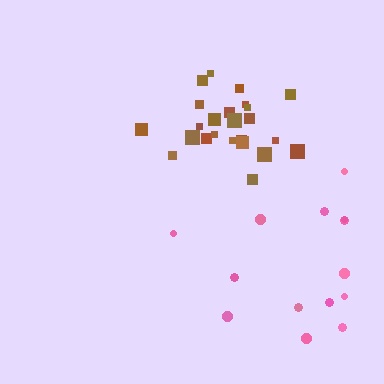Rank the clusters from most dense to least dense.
brown, pink.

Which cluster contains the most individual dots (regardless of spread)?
Brown (24).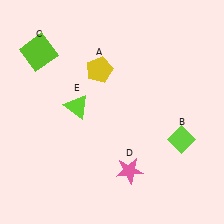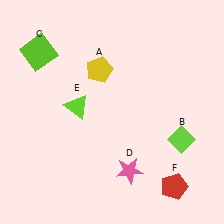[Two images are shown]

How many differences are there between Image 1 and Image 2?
There is 1 difference between the two images.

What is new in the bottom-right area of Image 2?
A red pentagon (F) was added in the bottom-right area of Image 2.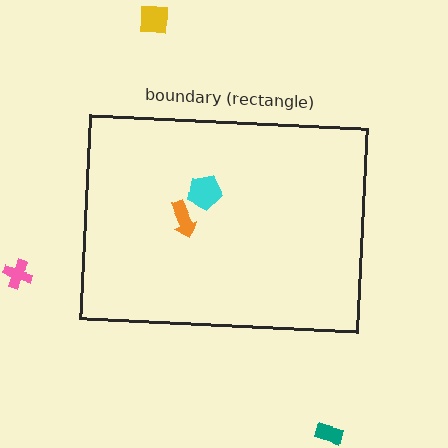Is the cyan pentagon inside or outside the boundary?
Inside.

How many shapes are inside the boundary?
2 inside, 3 outside.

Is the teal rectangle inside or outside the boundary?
Outside.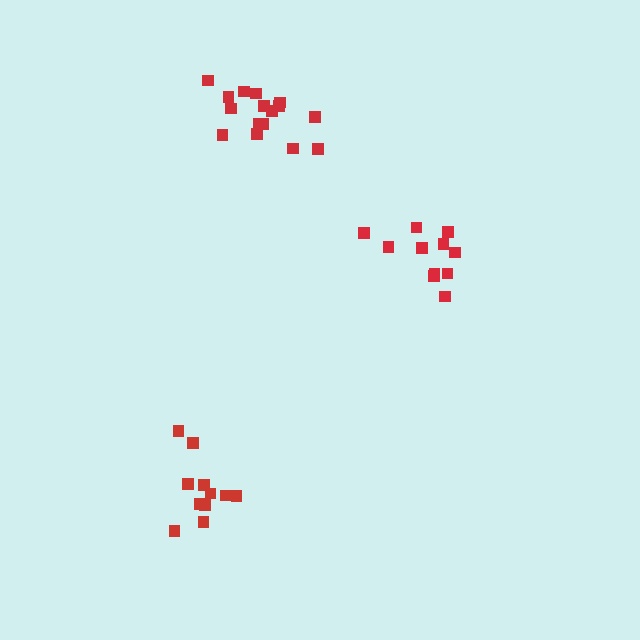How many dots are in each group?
Group 1: 11 dots, Group 2: 11 dots, Group 3: 16 dots (38 total).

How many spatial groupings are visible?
There are 3 spatial groupings.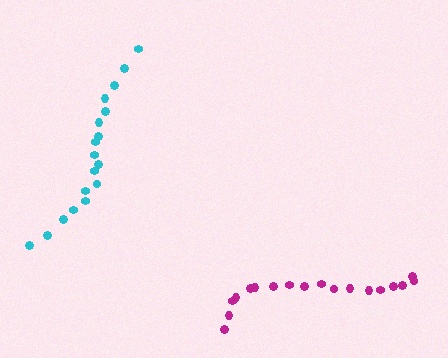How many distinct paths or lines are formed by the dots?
There are 2 distinct paths.